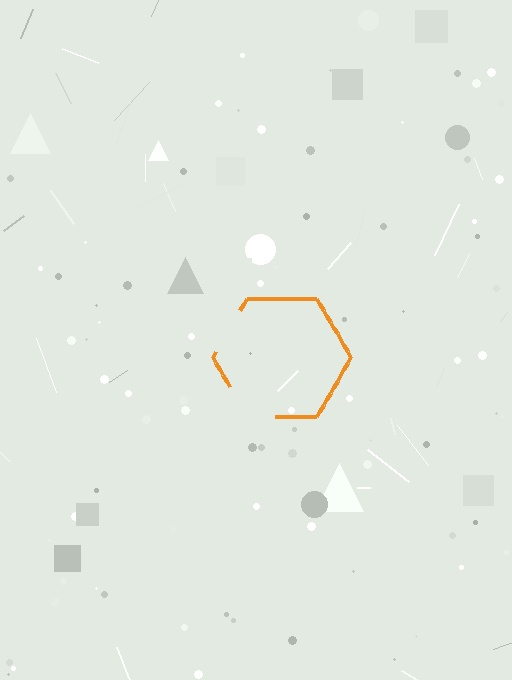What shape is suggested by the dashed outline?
The dashed outline suggests a hexagon.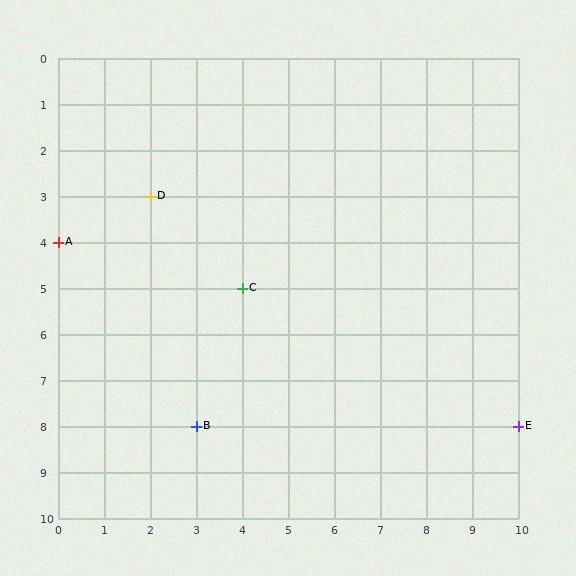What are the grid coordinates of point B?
Point B is at grid coordinates (3, 8).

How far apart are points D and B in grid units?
Points D and B are 1 column and 5 rows apart (about 5.1 grid units diagonally).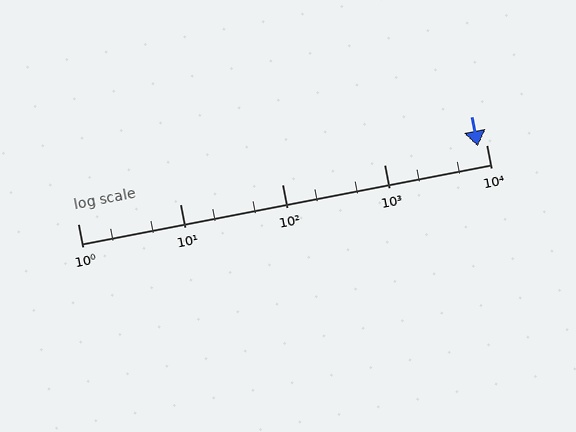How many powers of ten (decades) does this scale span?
The scale spans 4 decades, from 1 to 10000.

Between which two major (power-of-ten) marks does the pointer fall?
The pointer is between 1000 and 10000.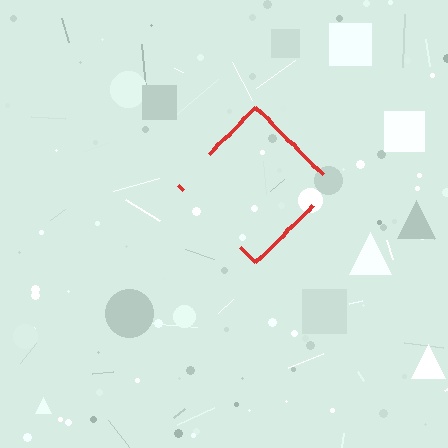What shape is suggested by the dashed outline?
The dashed outline suggests a diamond.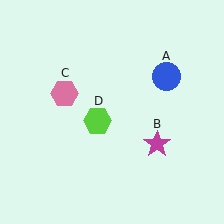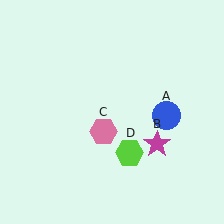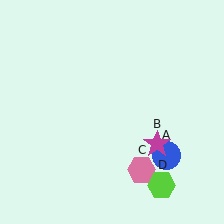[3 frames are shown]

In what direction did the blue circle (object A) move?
The blue circle (object A) moved down.